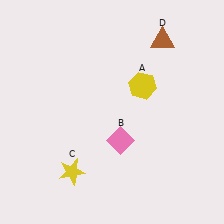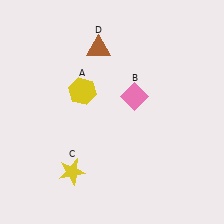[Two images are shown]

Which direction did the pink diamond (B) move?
The pink diamond (B) moved up.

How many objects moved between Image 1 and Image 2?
3 objects moved between the two images.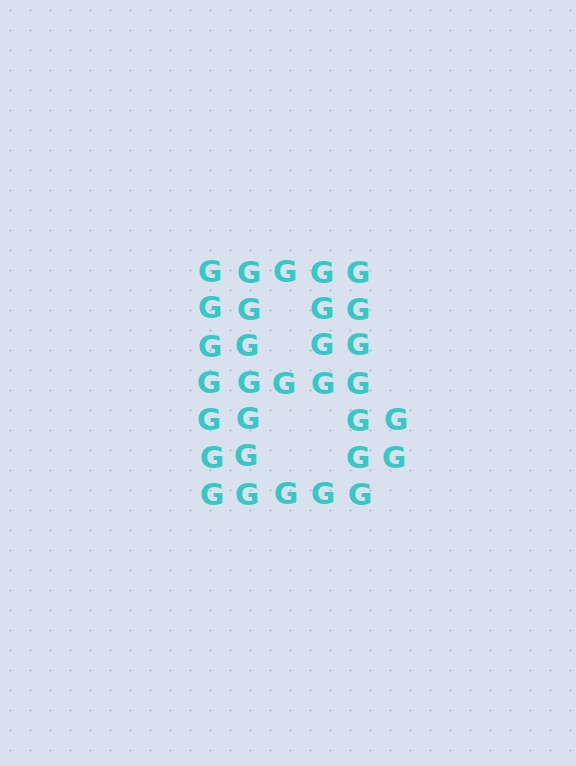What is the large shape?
The large shape is the letter B.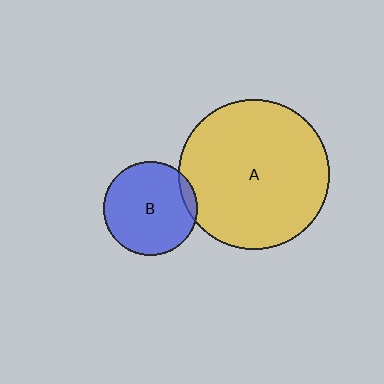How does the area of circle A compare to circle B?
Approximately 2.6 times.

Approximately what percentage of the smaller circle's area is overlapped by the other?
Approximately 5%.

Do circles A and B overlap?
Yes.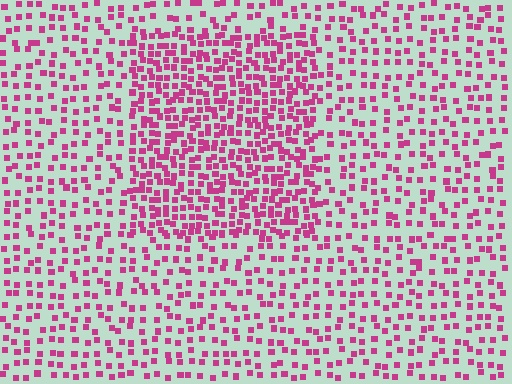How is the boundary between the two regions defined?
The boundary is defined by a change in element density (approximately 2.0x ratio). All elements are the same color, size, and shape.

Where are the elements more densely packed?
The elements are more densely packed inside the rectangle boundary.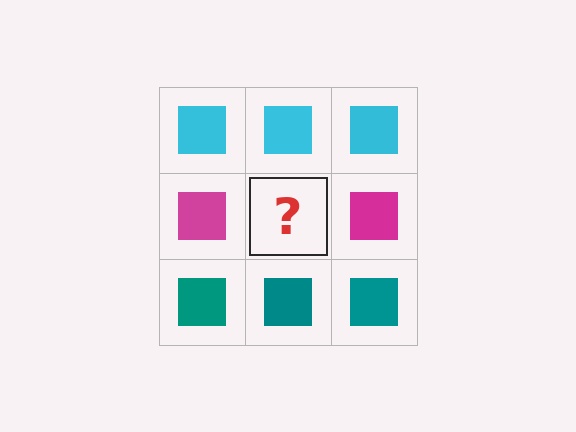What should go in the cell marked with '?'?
The missing cell should contain a magenta square.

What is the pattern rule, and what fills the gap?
The rule is that each row has a consistent color. The gap should be filled with a magenta square.